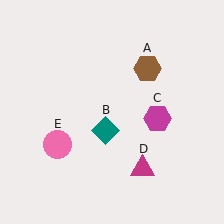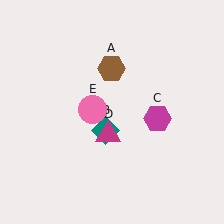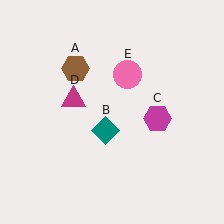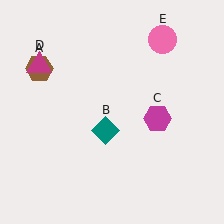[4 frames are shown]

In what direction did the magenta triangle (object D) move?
The magenta triangle (object D) moved up and to the left.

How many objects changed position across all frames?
3 objects changed position: brown hexagon (object A), magenta triangle (object D), pink circle (object E).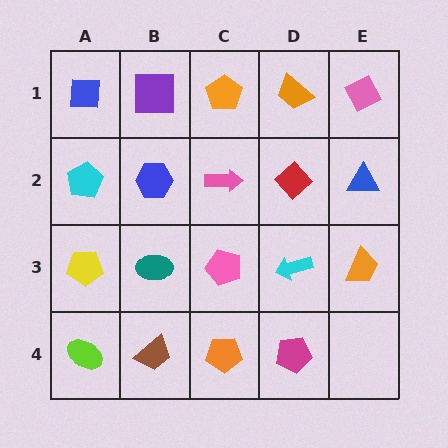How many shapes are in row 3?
5 shapes.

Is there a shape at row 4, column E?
No, that cell is empty.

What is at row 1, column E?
A pink diamond.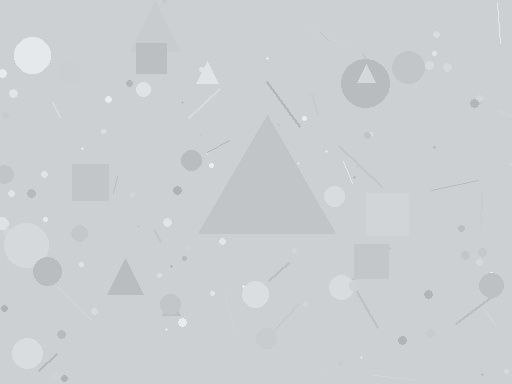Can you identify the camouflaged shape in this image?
The camouflaged shape is a triangle.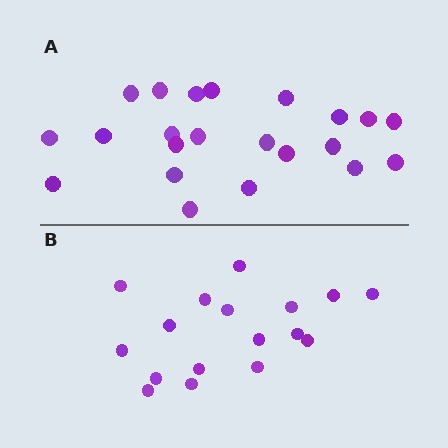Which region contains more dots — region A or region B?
Region A (the top region) has more dots.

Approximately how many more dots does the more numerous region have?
Region A has about 5 more dots than region B.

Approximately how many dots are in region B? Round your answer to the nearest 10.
About 20 dots. (The exact count is 17, which rounds to 20.)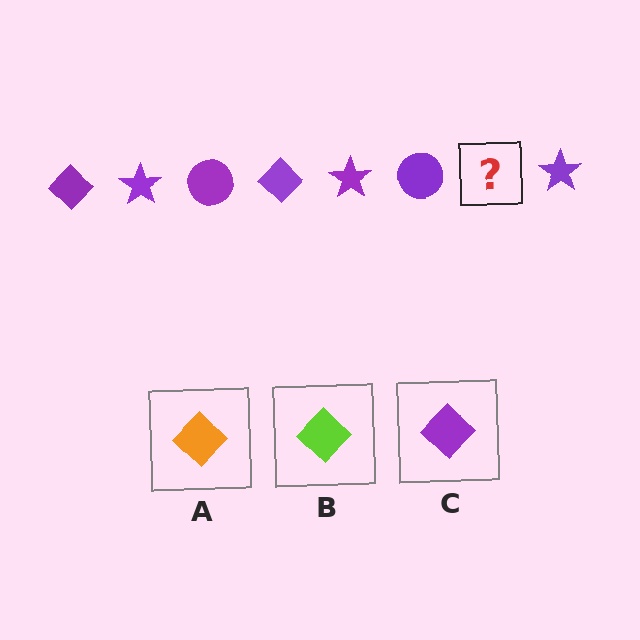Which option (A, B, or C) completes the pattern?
C.